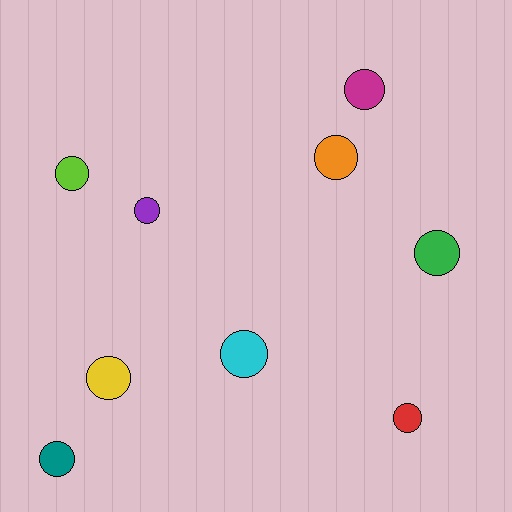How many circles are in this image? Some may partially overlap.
There are 9 circles.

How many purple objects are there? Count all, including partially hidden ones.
There is 1 purple object.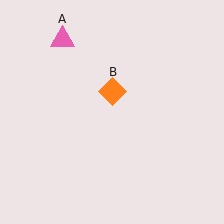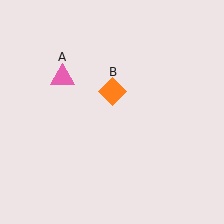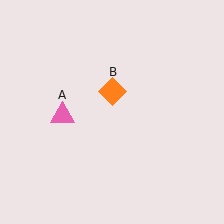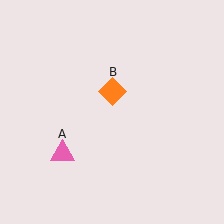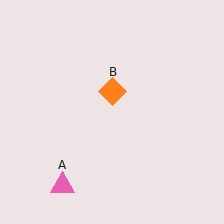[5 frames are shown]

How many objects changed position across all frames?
1 object changed position: pink triangle (object A).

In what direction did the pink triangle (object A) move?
The pink triangle (object A) moved down.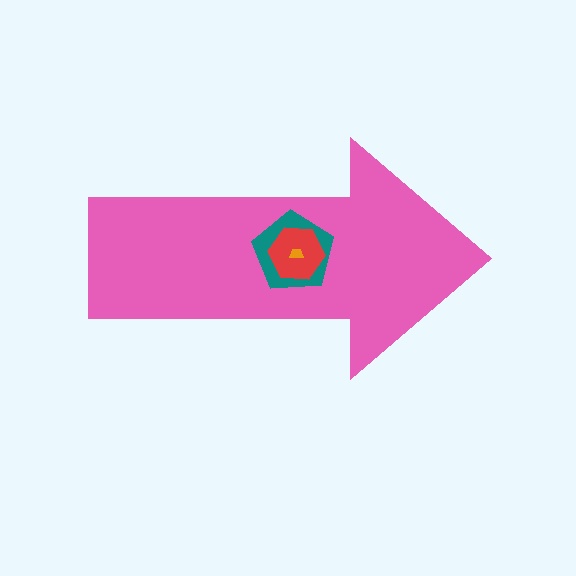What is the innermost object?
The orange trapezoid.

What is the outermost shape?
The pink arrow.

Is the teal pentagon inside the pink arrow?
Yes.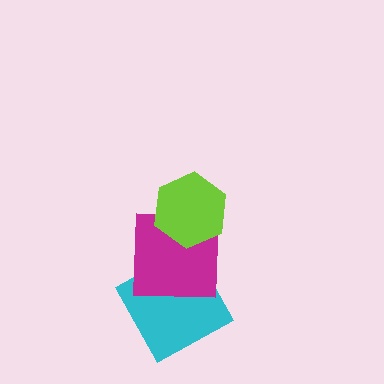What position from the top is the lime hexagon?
The lime hexagon is 1st from the top.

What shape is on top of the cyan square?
The magenta square is on top of the cyan square.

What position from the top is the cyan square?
The cyan square is 3rd from the top.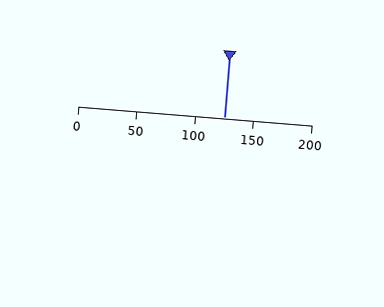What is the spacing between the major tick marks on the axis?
The major ticks are spaced 50 apart.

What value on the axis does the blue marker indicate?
The marker indicates approximately 125.